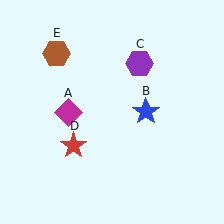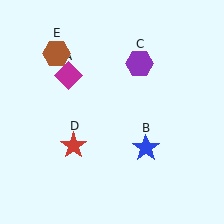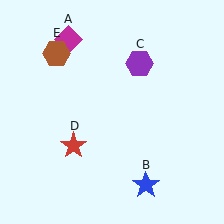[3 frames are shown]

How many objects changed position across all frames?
2 objects changed position: magenta diamond (object A), blue star (object B).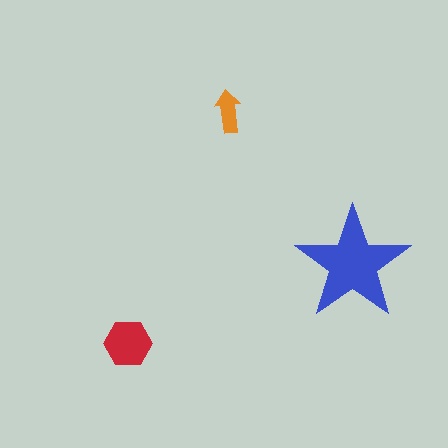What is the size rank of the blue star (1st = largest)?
1st.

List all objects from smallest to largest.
The orange arrow, the red hexagon, the blue star.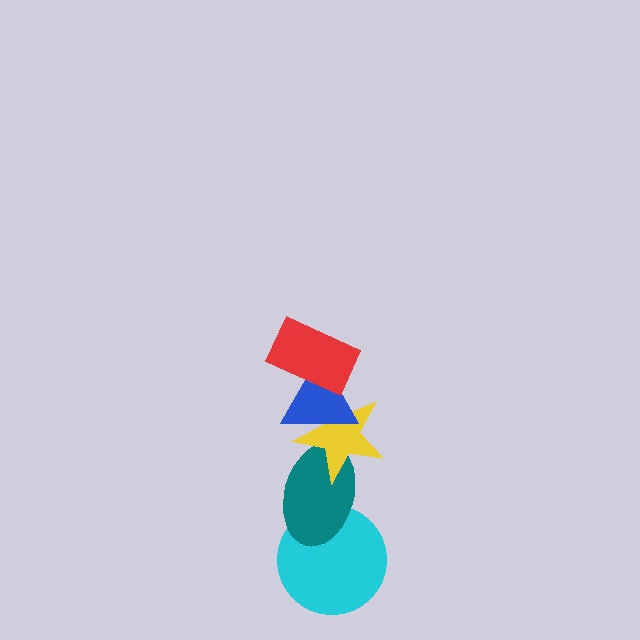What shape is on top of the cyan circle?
The teal ellipse is on top of the cyan circle.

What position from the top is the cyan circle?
The cyan circle is 5th from the top.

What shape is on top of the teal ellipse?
The yellow star is on top of the teal ellipse.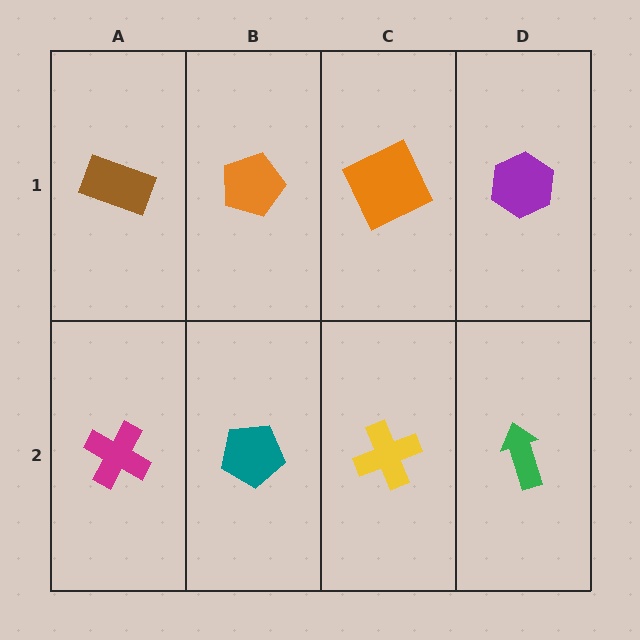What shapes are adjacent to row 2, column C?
An orange square (row 1, column C), a teal pentagon (row 2, column B), a green arrow (row 2, column D).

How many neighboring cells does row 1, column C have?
3.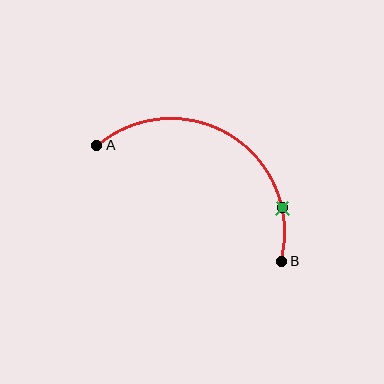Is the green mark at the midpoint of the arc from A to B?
No. The green mark lies on the arc but is closer to endpoint B. The arc midpoint would be at the point on the curve equidistant along the arc from both A and B.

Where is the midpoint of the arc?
The arc midpoint is the point on the curve farthest from the straight line joining A and B. It sits above that line.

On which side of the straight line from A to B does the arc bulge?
The arc bulges above the straight line connecting A and B.